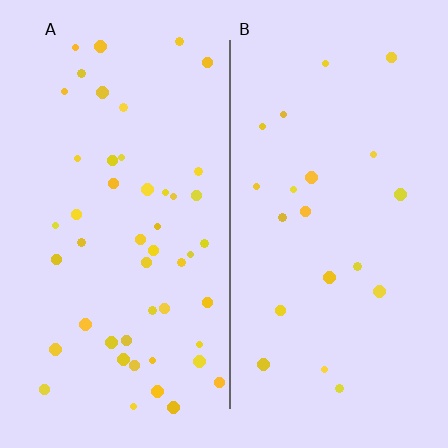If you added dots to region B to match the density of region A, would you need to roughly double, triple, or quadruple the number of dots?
Approximately double.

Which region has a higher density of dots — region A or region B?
A (the left).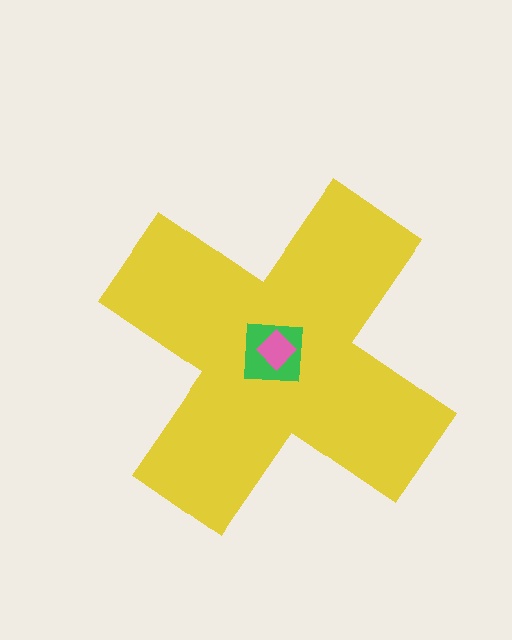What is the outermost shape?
The yellow cross.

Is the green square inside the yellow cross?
Yes.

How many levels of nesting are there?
3.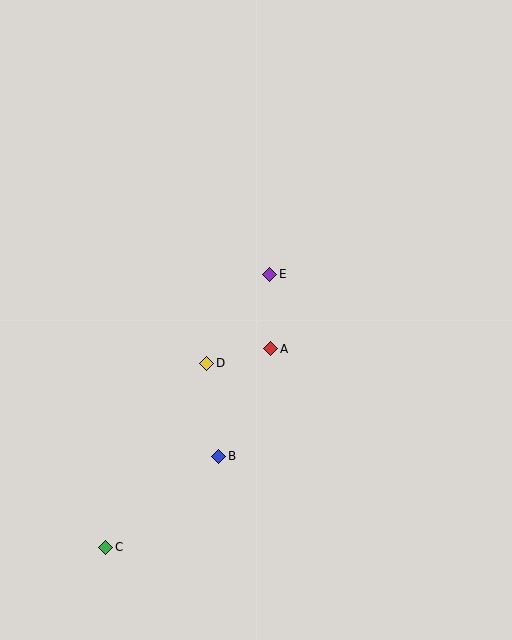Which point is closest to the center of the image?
Point A at (271, 349) is closest to the center.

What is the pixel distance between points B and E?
The distance between B and E is 189 pixels.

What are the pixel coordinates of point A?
Point A is at (271, 349).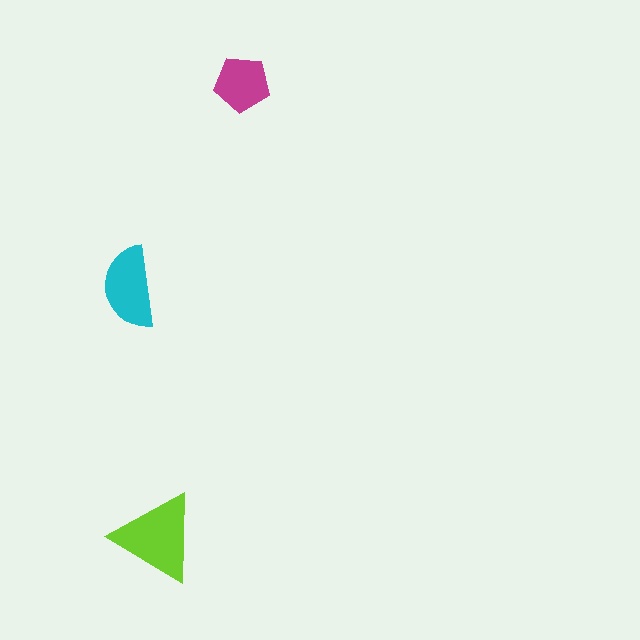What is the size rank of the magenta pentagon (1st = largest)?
3rd.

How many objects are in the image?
There are 3 objects in the image.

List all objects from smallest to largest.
The magenta pentagon, the cyan semicircle, the lime triangle.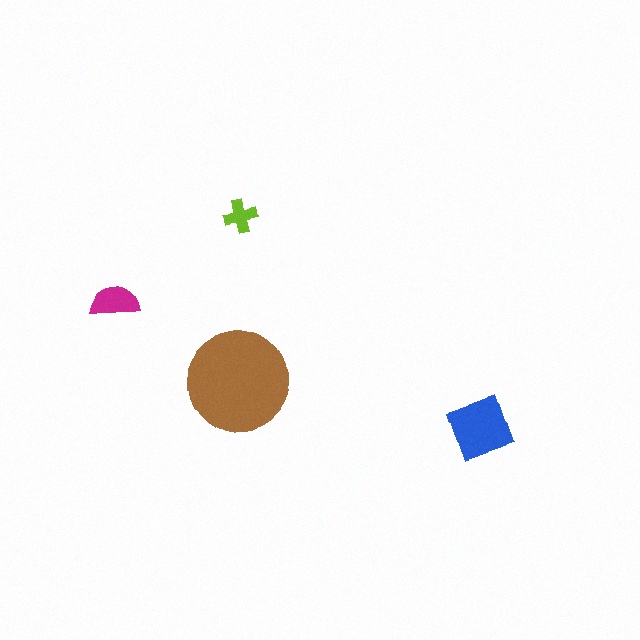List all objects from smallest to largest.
The lime cross, the magenta semicircle, the blue square, the brown circle.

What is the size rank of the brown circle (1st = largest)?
1st.